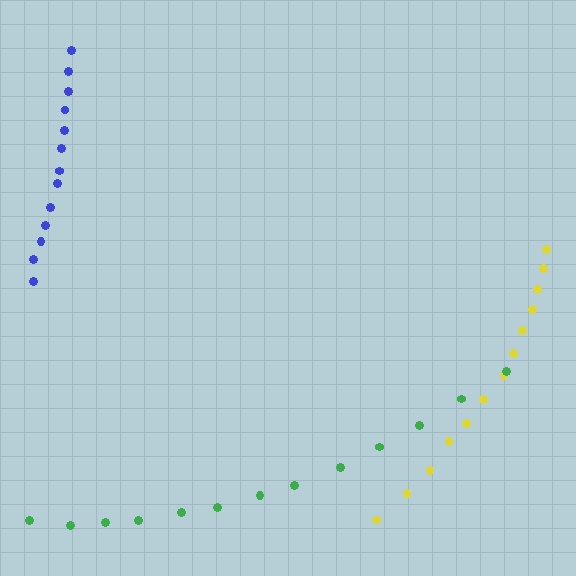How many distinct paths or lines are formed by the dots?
There are 3 distinct paths.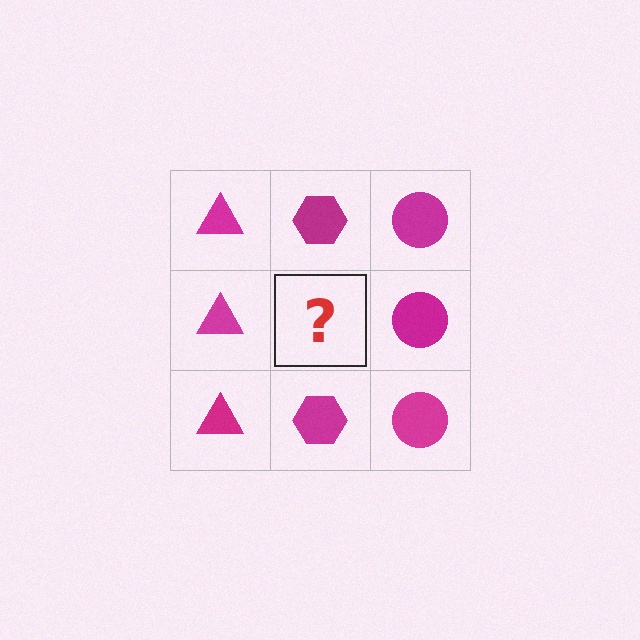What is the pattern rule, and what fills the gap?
The rule is that each column has a consistent shape. The gap should be filled with a magenta hexagon.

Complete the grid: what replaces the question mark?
The question mark should be replaced with a magenta hexagon.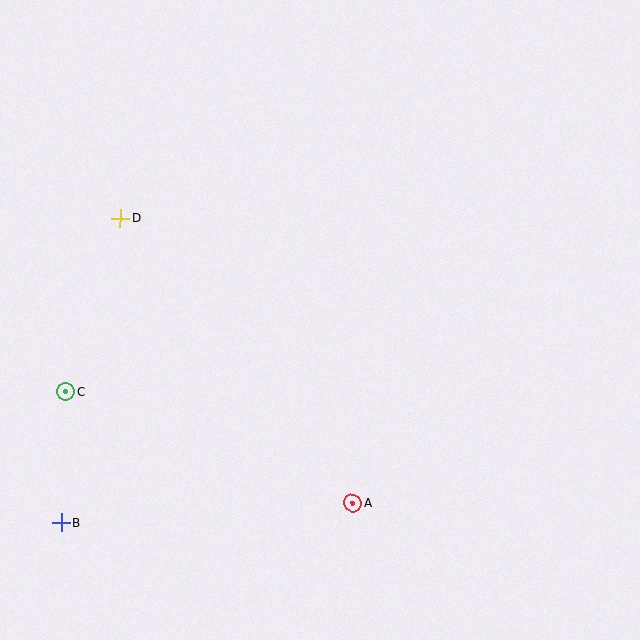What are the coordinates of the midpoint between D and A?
The midpoint between D and A is at (237, 361).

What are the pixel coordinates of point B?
Point B is at (61, 523).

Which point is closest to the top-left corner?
Point D is closest to the top-left corner.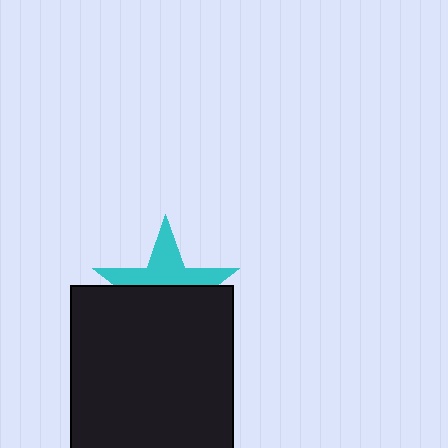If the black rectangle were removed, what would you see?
You would see the complete cyan star.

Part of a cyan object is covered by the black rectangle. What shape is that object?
It is a star.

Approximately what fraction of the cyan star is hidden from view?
Roughly 55% of the cyan star is hidden behind the black rectangle.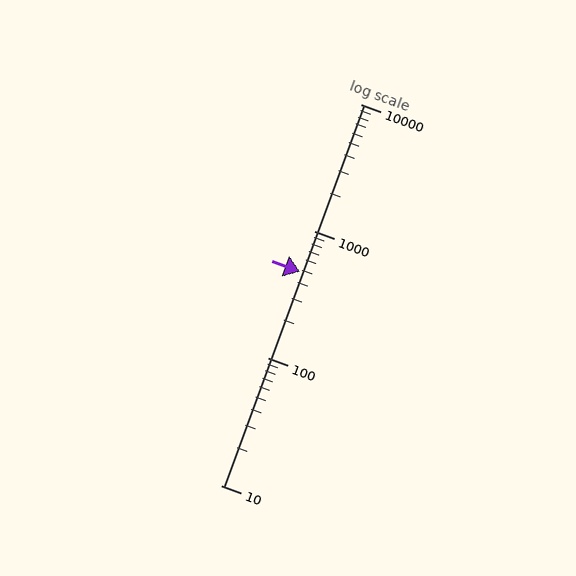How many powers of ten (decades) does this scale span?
The scale spans 3 decades, from 10 to 10000.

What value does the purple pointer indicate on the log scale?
The pointer indicates approximately 480.